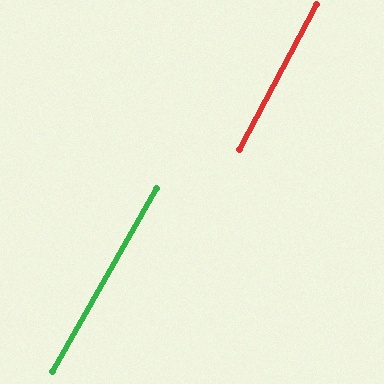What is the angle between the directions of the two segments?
Approximately 1 degree.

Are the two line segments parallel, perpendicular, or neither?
Parallel — their directions differ by only 1.5°.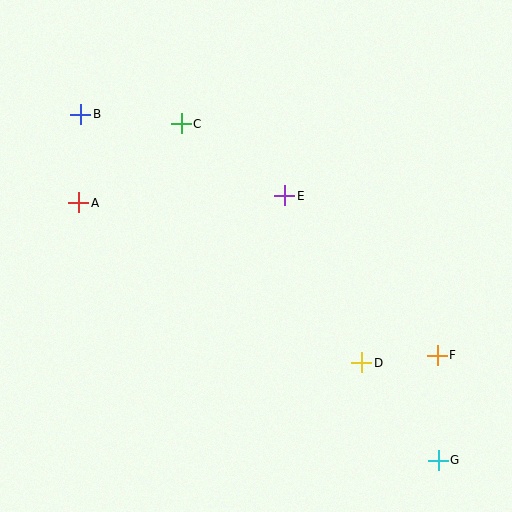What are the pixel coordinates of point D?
Point D is at (362, 363).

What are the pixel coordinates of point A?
Point A is at (79, 203).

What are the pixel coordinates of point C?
Point C is at (181, 124).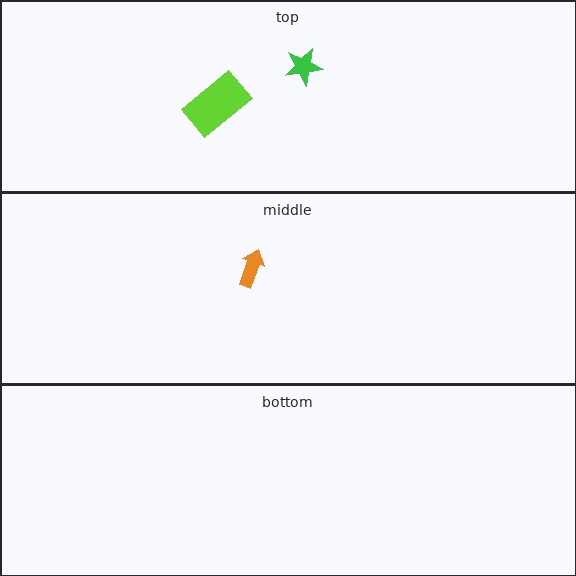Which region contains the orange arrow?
The middle region.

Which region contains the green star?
The top region.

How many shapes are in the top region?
2.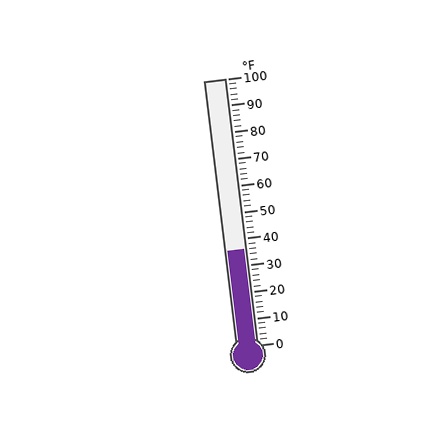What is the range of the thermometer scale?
The thermometer scale ranges from 0°F to 100°F.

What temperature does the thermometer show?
The thermometer shows approximately 36°F.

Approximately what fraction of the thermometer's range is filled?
The thermometer is filled to approximately 35% of its range.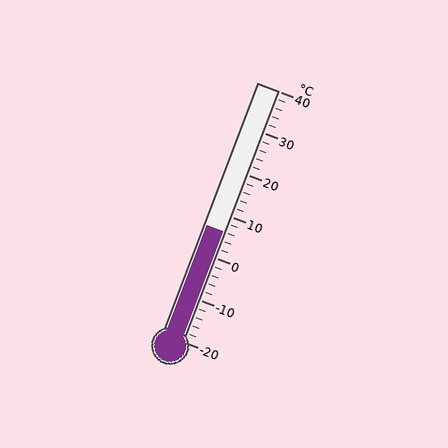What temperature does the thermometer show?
The thermometer shows approximately 6°C.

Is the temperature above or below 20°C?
The temperature is below 20°C.